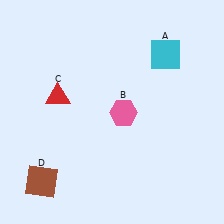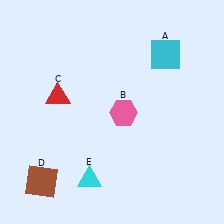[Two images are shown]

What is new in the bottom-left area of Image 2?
A cyan triangle (E) was added in the bottom-left area of Image 2.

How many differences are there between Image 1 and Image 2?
There is 1 difference between the two images.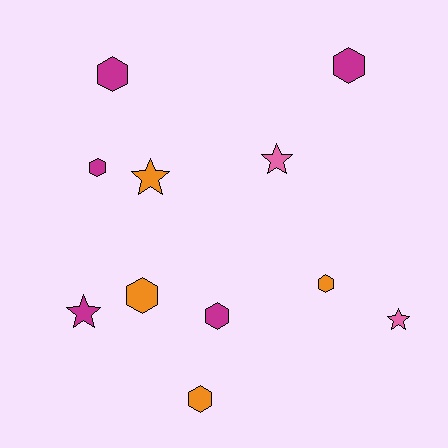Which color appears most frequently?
Magenta, with 5 objects.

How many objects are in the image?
There are 11 objects.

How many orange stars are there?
There is 1 orange star.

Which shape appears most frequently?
Hexagon, with 7 objects.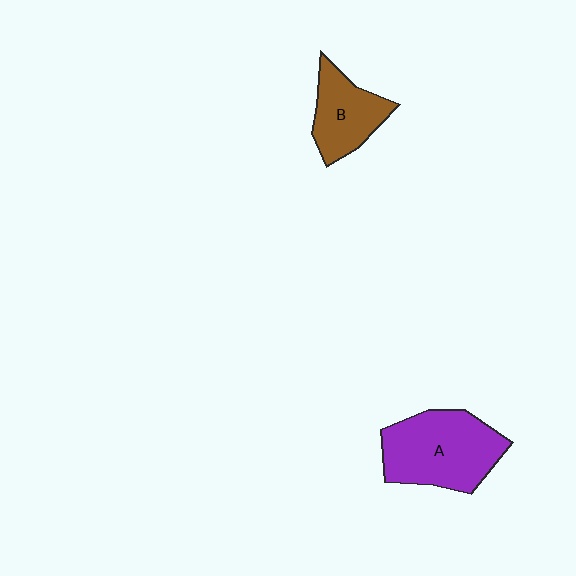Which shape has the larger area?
Shape A (purple).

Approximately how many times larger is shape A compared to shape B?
Approximately 1.6 times.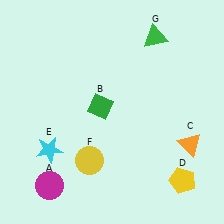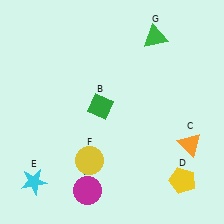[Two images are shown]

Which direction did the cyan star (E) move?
The cyan star (E) moved down.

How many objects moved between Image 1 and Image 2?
2 objects moved between the two images.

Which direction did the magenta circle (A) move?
The magenta circle (A) moved right.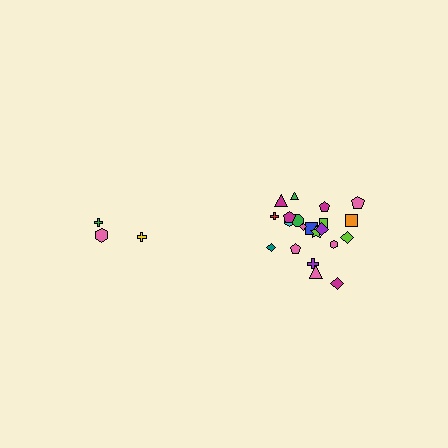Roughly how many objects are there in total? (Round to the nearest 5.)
Roughly 25 objects in total.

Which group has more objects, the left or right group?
The right group.